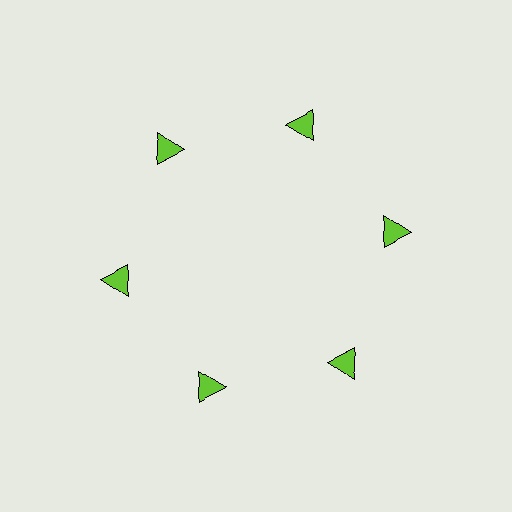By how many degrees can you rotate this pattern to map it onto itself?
The pattern maps onto itself every 60 degrees of rotation.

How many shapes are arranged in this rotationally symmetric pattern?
There are 6 shapes, arranged in 6 groups of 1.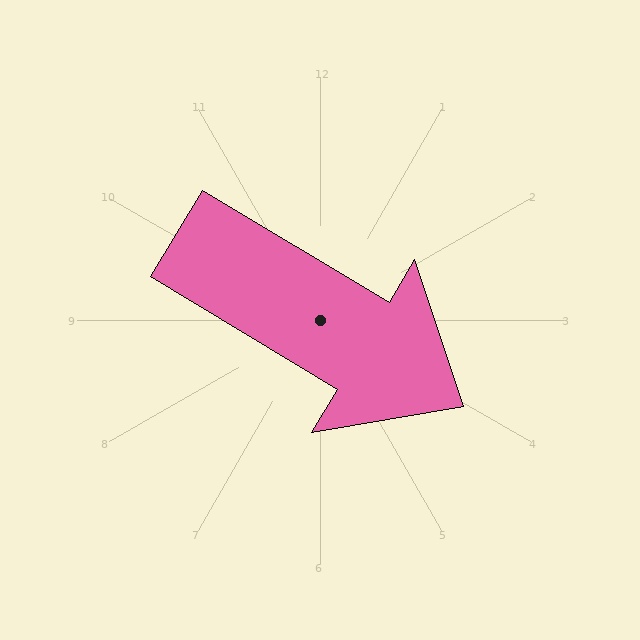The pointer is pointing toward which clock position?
Roughly 4 o'clock.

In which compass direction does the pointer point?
Southeast.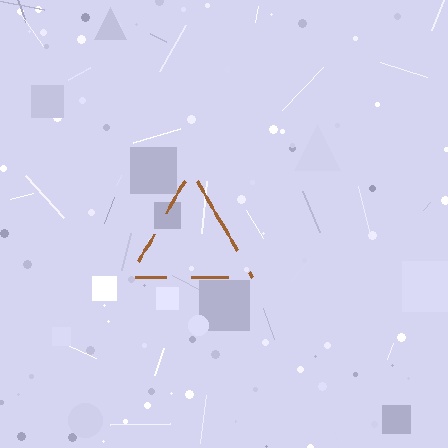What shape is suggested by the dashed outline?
The dashed outline suggests a triangle.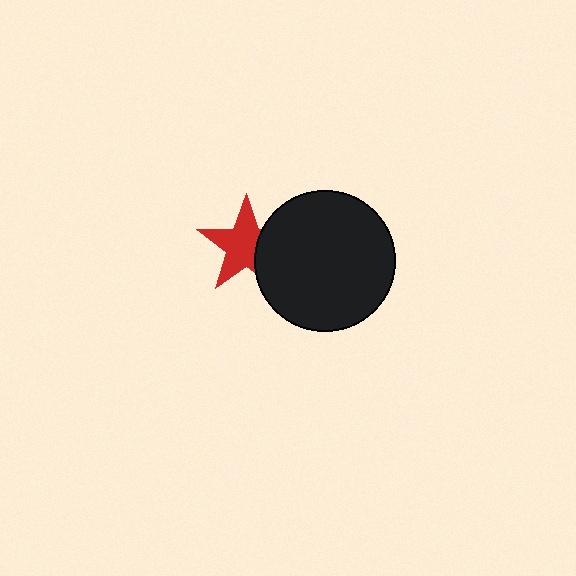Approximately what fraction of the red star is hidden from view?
Roughly 30% of the red star is hidden behind the black circle.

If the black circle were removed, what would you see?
You would see the complete red star.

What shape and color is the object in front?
The object in front is a black circle.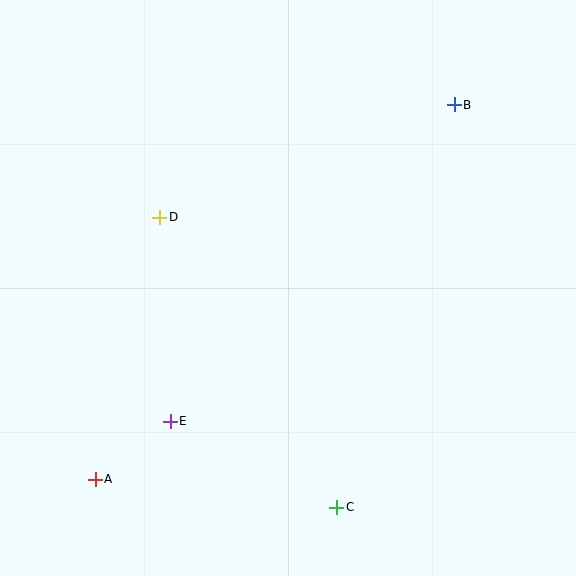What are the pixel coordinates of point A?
Point A is at (95, 479).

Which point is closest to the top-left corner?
Point D is closest to the top-left corner.